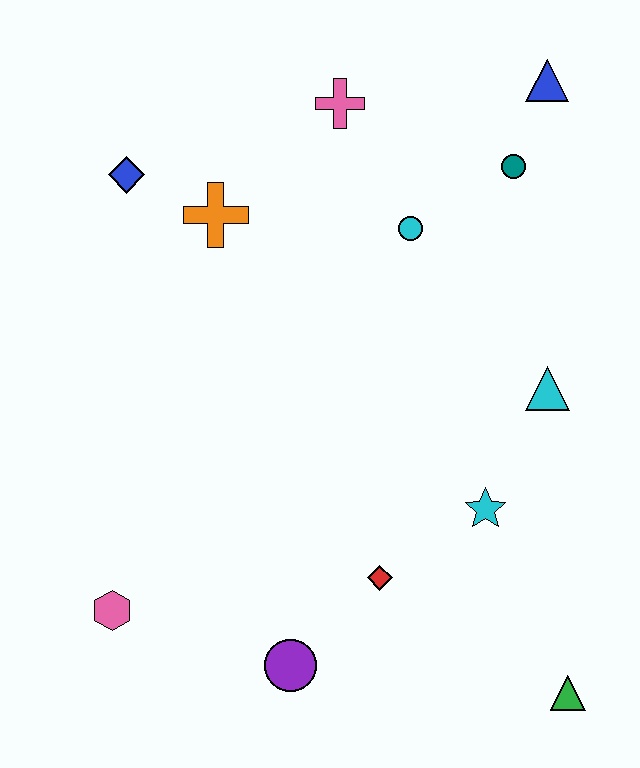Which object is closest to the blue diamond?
The orange cross is closest to the blue diamond.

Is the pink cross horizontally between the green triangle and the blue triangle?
No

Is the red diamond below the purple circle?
No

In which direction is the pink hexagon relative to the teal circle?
The pink hexagon is below the teal circle.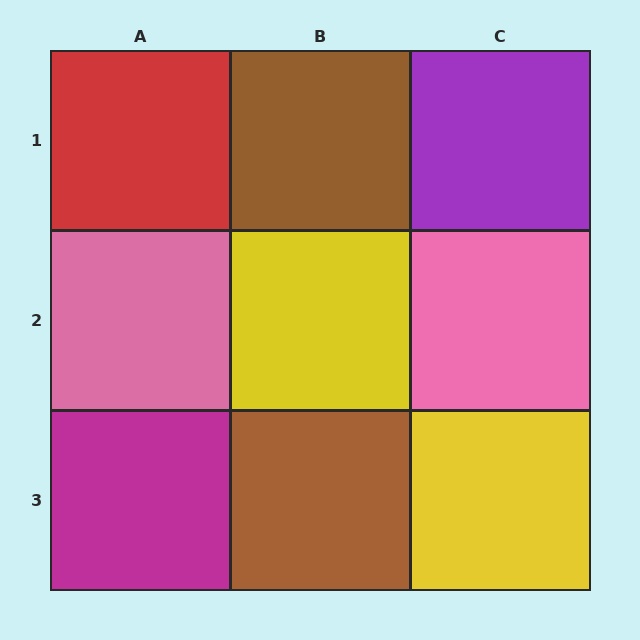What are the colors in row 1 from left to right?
Red, brown, purple.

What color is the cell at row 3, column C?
Yellow.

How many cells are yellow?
2 cells are yellow.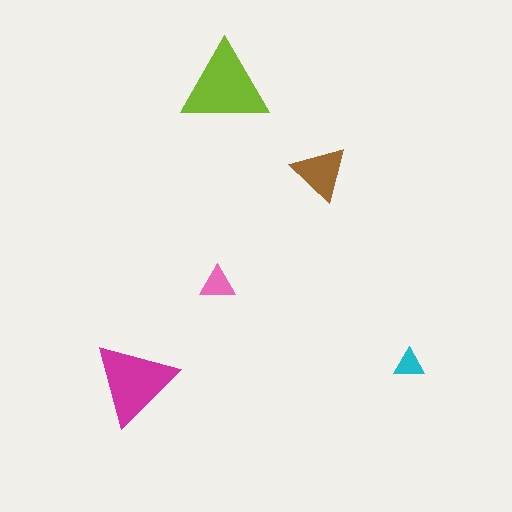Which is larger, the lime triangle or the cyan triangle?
The lime one.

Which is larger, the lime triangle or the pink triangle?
The lime one.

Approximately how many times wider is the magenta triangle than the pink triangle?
About 2.5 times wider.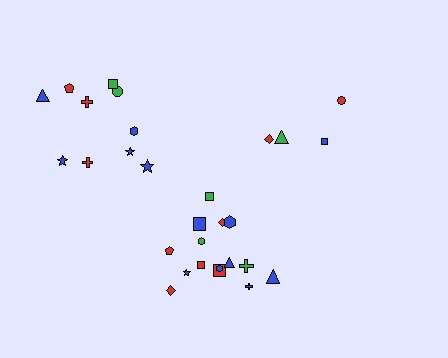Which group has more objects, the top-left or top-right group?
The top-left group.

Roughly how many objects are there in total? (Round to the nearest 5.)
Roughly 30 objects in total.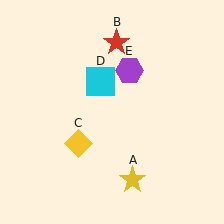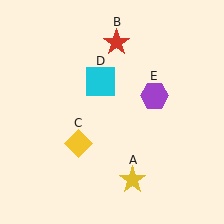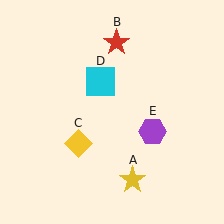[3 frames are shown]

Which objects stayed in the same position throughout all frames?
Yellow star (object A) and red star (object B) and yellow diamond (object C) and cyan square (object D) remained stationary.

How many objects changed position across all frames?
1 object changed position: purple hexagon (object E).